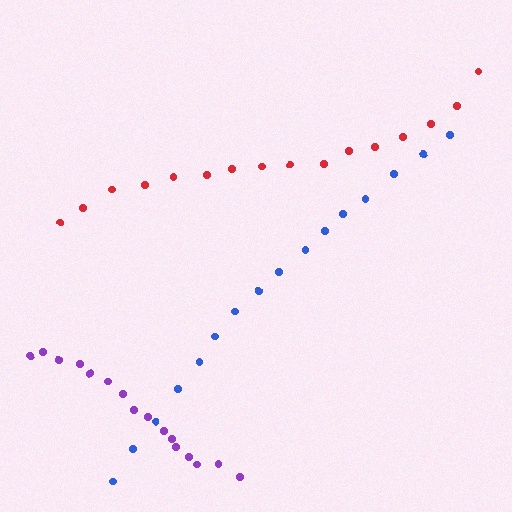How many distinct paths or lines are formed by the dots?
There are 3 distinct paths.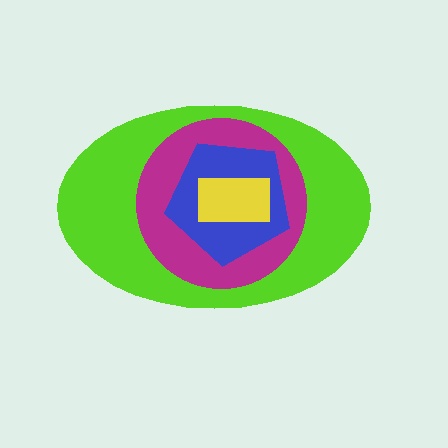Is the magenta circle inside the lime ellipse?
Yes.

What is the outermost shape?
The lime ellipse.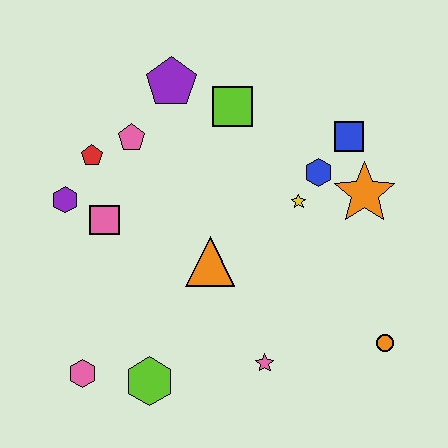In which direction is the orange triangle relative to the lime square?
The orange triangle is below the lime square.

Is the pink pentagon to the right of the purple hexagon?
Yes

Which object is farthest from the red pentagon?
The orange circle is farthest from the red pentagon.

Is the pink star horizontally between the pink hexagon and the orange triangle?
No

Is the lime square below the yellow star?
No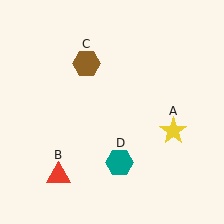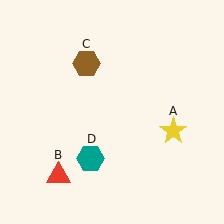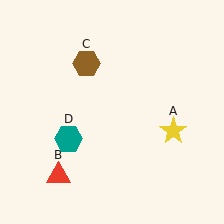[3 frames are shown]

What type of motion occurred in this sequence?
The teal hexagon (object D) rotated clockwise around the center of the scene.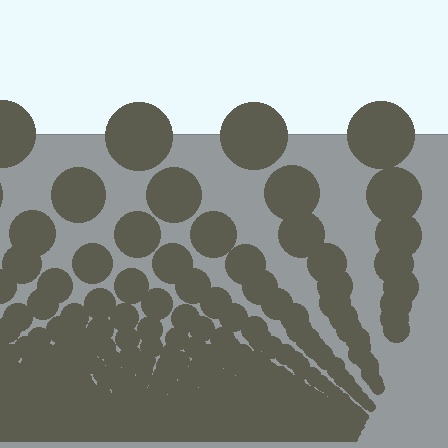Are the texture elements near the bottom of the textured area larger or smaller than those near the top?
Smaller. The gradient is inverted — elements near the bottom are smaller and denser.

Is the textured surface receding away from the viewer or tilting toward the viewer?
The surface appears to tilt toward the viewer. Texture elements get larger and sparser toward the top.